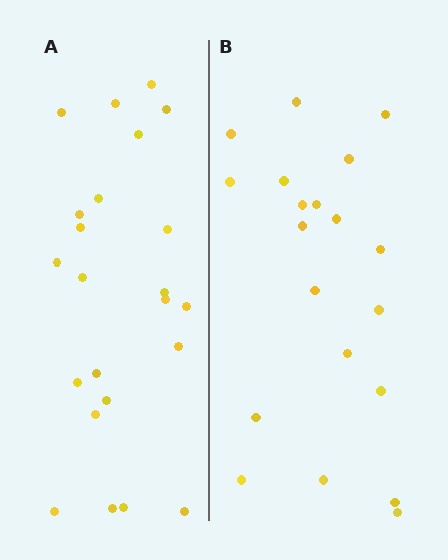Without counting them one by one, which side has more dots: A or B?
Region A (the left region) has more dots.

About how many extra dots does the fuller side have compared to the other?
Region A has just a few more — roughly 2 or 3 more dots than region B.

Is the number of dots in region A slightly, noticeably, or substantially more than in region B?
Region A has only slightly more — the two regions are fairly close. The ratio is roughly 1.1 to 1.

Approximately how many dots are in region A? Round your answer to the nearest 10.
About 20 dots. (The exact count is 23, which rounds to 20.)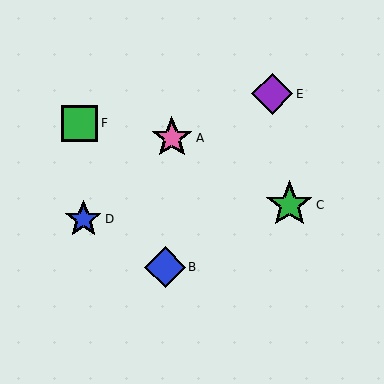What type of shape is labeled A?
Shape A is a pink star.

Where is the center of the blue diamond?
The center of the blue diamond is at (165, 267).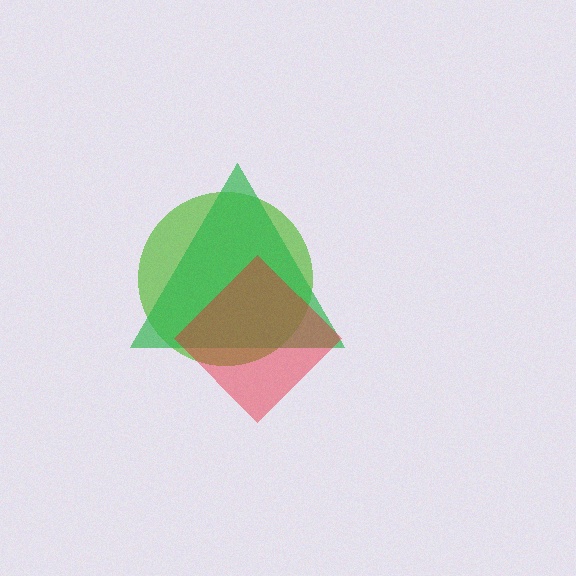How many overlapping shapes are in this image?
There are 3 overlapping shapes in the image.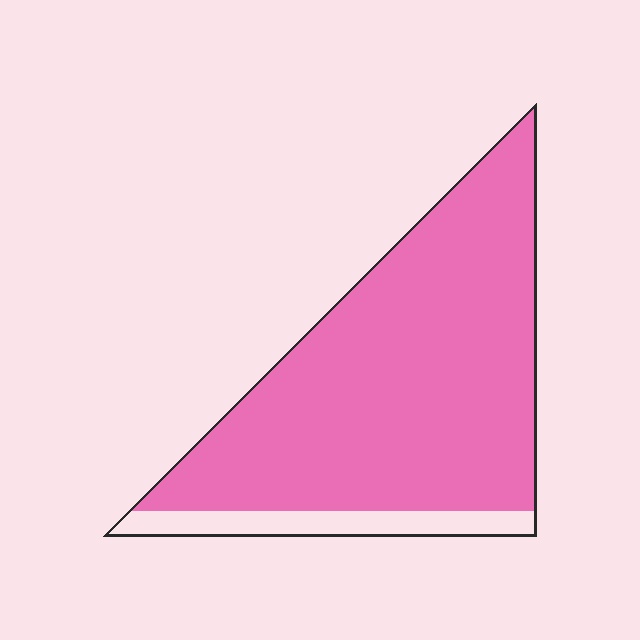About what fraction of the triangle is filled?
About seven eighths (7/8).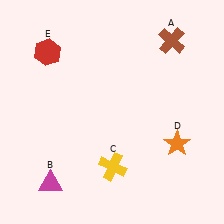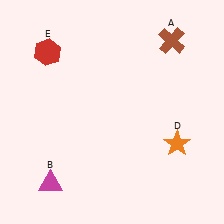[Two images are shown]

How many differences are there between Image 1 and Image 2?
There is 1 difference between the two images.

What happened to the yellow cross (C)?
The yellow cross (C) was removed in Image 2. It was in the bottom-right area of Image 1.